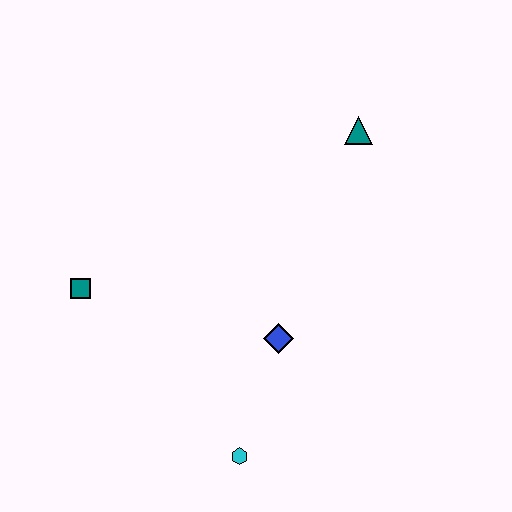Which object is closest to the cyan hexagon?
The blue diamond is closest to the cyan hexagon.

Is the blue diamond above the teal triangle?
No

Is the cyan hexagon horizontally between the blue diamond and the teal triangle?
No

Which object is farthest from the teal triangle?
The cyan hexagon is farthest from the teal triangle.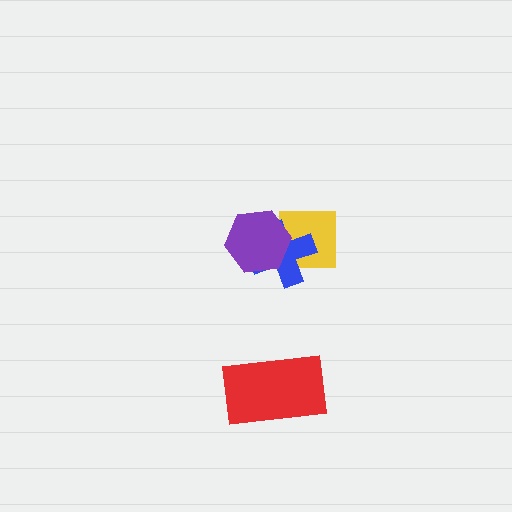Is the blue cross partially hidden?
Yes, it is partially covered by another shape.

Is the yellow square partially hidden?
Yes, it is partially covered by another shape.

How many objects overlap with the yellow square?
2 objects overlap with the yellow square.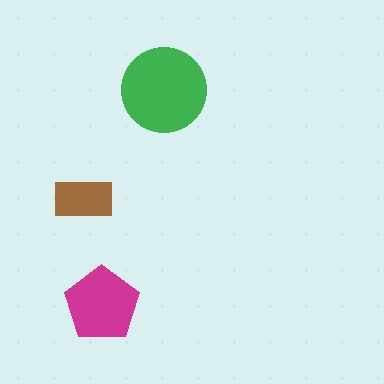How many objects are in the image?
There are 3 objects in the image.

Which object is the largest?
The green circle.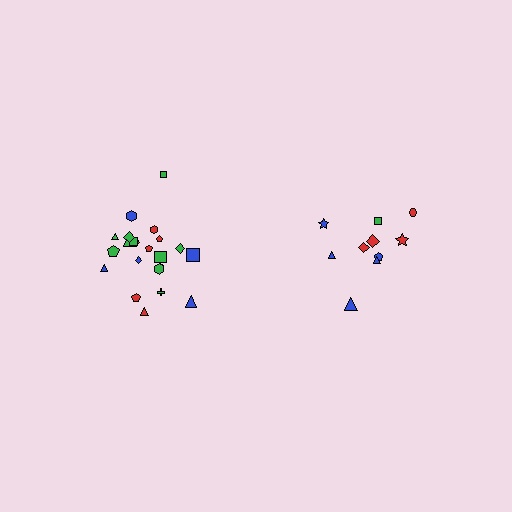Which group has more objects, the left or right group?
The left group.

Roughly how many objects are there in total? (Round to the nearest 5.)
Roughly 30 objects in total.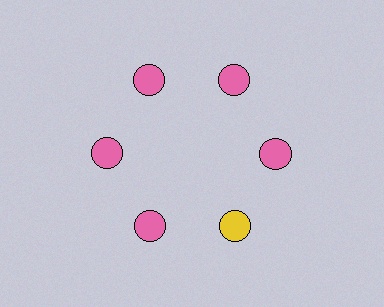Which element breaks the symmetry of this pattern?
The yellow circle at roughly the 5 o'clock position breaks the symmetry. All other shapes are pink circles.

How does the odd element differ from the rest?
It has a different color: yellow instead of pink.